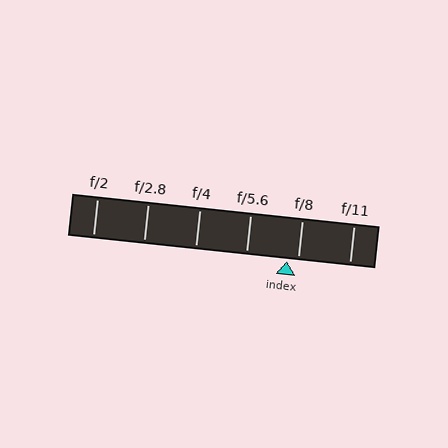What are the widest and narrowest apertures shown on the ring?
The widest aperture shown is f/2 and the narrowest is f/11.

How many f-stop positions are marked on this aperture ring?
There are 6 f-stop positions marked.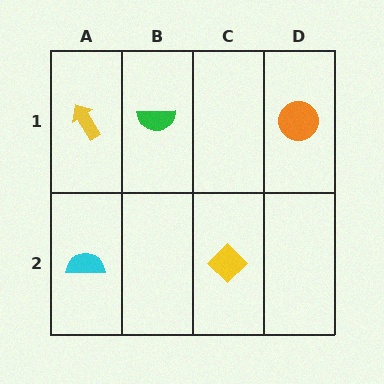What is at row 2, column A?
A cyan semicircle.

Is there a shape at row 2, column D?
No, that cell is empty.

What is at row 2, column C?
A yellow diamond.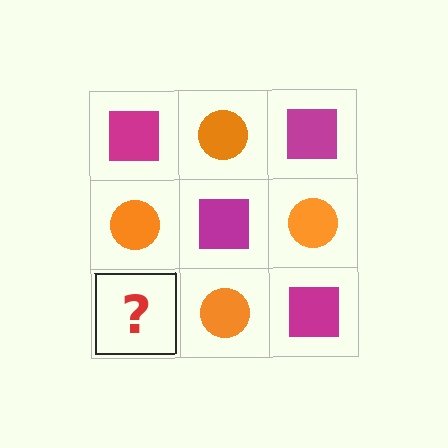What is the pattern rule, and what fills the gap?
The rule is that it alternates magenta square and orange circle in a checkerboard pattern. The gap should be filled with a magenta square.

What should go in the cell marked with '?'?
The missing cell should contain a magenta square.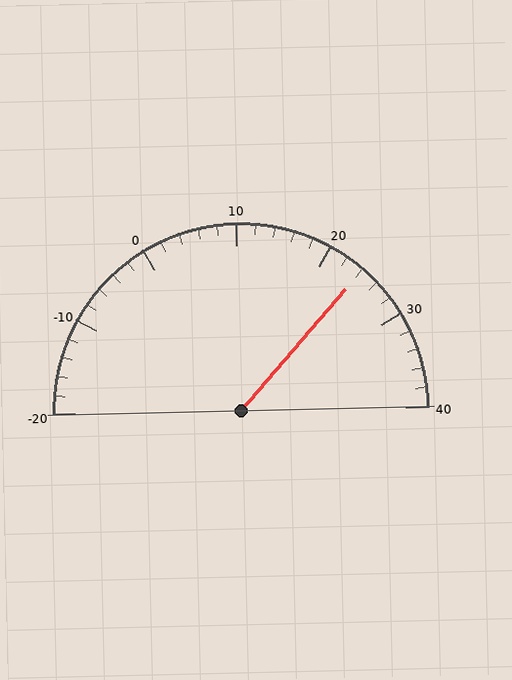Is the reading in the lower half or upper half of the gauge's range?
The reading is in the upper half of the range (-20 to 40).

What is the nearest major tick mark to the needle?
The nearest major tick mark is 20.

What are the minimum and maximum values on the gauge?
The gauge ranges from -20 to 40.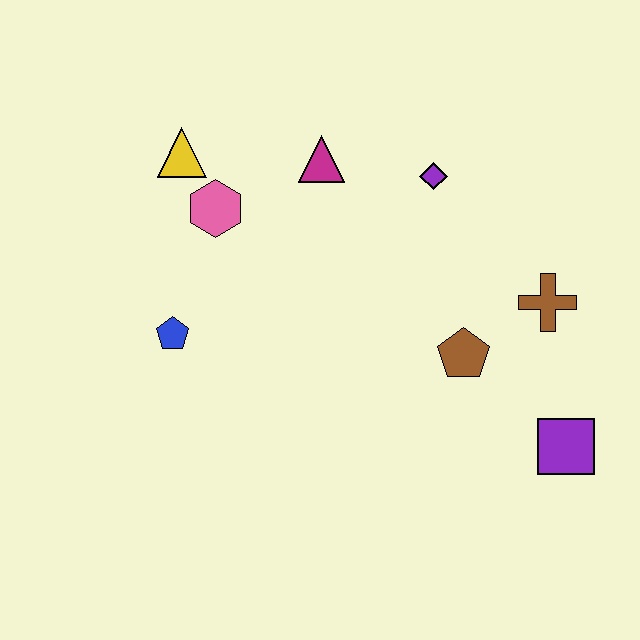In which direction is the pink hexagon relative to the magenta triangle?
The pink hexagon is to the left of the magenta triangle.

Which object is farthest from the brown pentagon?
The yellow triangle is farthest from the brown pentagon.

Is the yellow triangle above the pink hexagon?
Yes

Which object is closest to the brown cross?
The brown pentagon is closest to the brown cross.